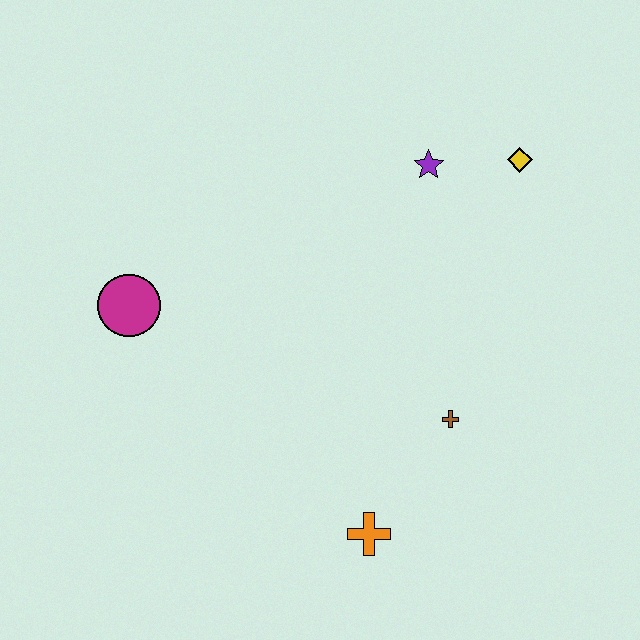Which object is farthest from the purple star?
The orange cross is farthest from the purple star.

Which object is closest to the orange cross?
The brown cross is closest to the orange cross.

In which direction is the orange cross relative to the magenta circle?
The orange cross is to the right of the magenta circle.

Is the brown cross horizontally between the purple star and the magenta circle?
No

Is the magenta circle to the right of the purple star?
No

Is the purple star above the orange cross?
Yes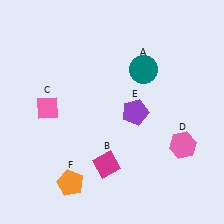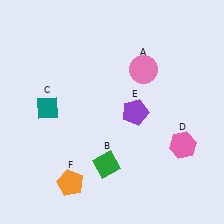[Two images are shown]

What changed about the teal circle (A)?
In Image 1, A is teal. In Image 2, it changed to pink.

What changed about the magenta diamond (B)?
In Image 1, B is magenta. In Image 2, it changed to green.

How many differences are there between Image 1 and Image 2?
There are 3 differences between the two images.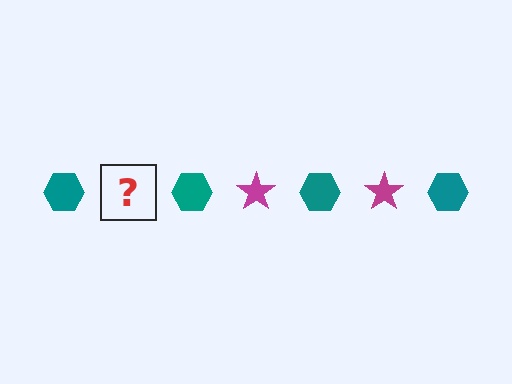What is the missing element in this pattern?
The missing element is a magenta star.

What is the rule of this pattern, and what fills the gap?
The rule is that the pattern alternates between teal hexagon and magenta star. The gap should be filled with a magenta star.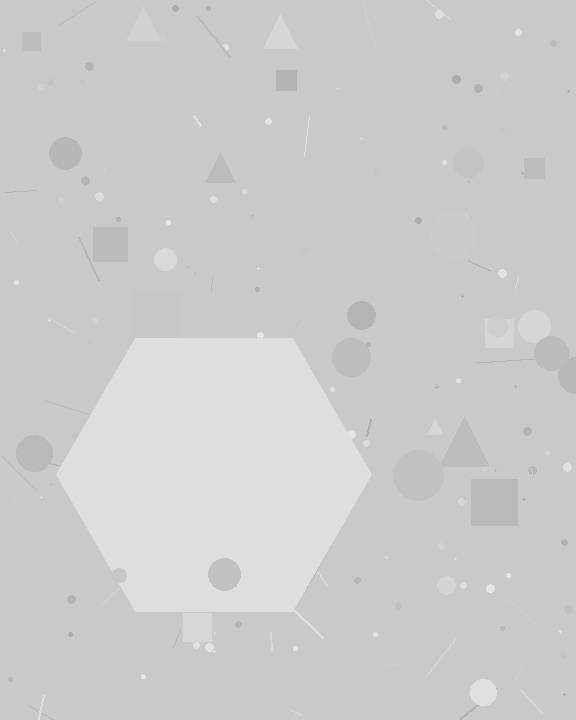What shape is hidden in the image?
A hexagon is hidden in the image.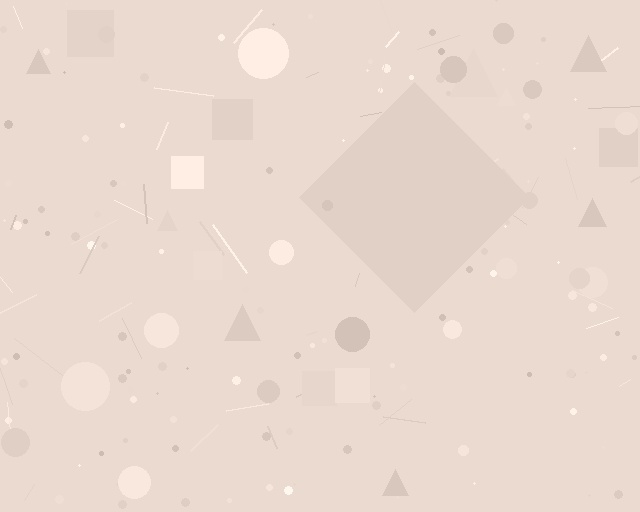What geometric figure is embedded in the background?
A diamond is embedded in the background.